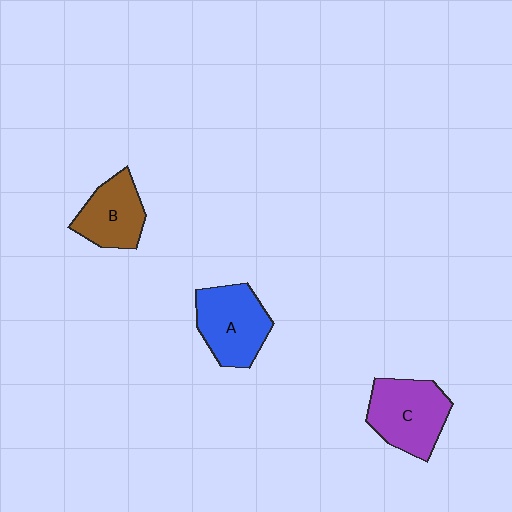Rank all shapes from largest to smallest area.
From largest to smallest: C (purple), A (blue), B (brown).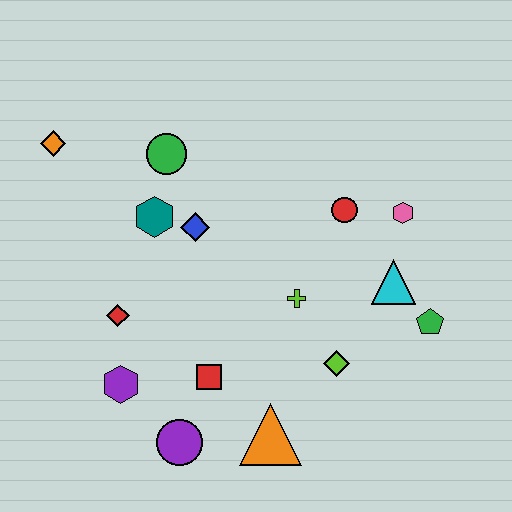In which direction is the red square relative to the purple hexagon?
The red square is to the right of the purple hexagon.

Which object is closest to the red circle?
The pink hexagon is closest to the red circle.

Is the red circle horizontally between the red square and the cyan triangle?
Yes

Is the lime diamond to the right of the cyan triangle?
No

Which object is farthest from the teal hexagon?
The green pentagon is farthest from the teal hexagon.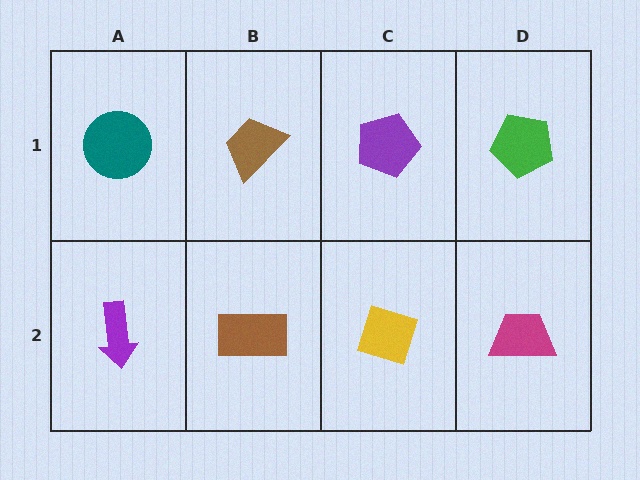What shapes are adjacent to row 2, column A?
A teal circle (row 1, column A), a brown rectangle (row 2, column B).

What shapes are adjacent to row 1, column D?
A magenta trapezoid (row 2, column D), a purple pentagon (row 1, column C).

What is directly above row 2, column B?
A brown trapezoid.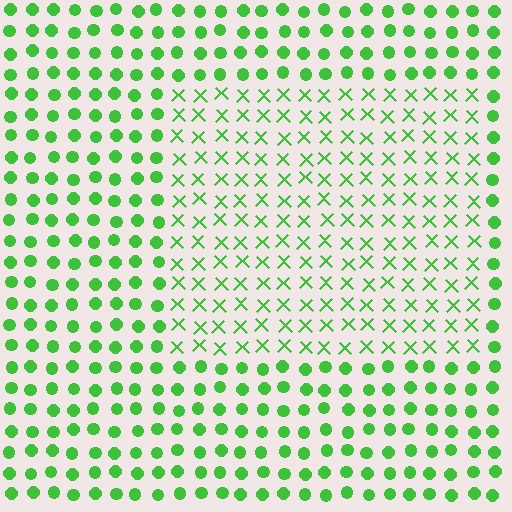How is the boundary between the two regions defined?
The boundary is defined by a change in element shape: X marks inside vs. circles outside. All elements share the same color and spacing.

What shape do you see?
I see a rectangle.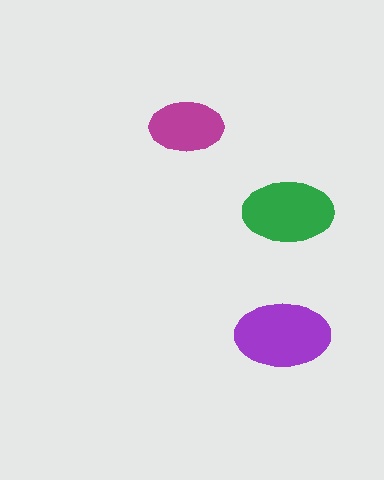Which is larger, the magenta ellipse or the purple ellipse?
The purple one.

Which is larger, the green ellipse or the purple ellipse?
The purple one.